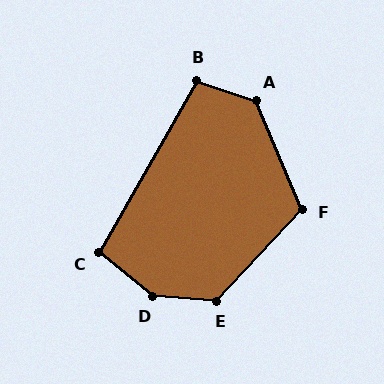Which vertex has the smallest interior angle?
C, at approximately 99 degrees.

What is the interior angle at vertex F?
Approximately 114 degrees (obtuse).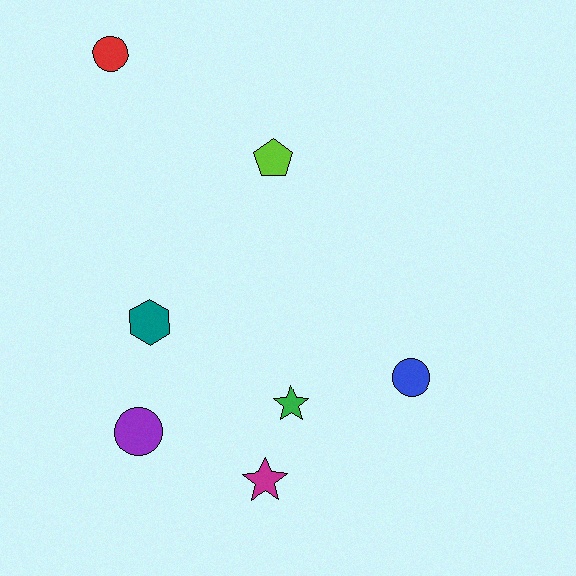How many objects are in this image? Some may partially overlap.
There are 7 objects.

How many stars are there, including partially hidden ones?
There are 2 stars.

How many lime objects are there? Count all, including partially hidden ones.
There is 1 lime object.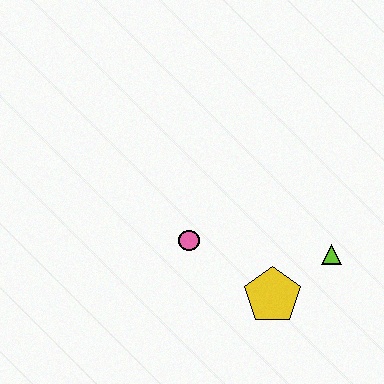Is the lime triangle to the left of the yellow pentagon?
No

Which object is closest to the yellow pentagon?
The lime triangle is closest to the yellow pentagon.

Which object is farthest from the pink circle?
The lime triangle is farthest from the pink circle.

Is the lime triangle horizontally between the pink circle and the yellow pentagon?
No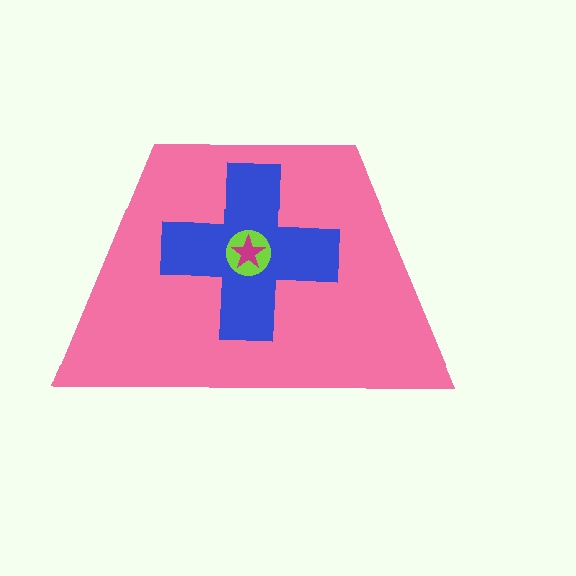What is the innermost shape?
The magenta star.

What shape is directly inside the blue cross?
The lime circle.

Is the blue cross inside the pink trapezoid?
Yes.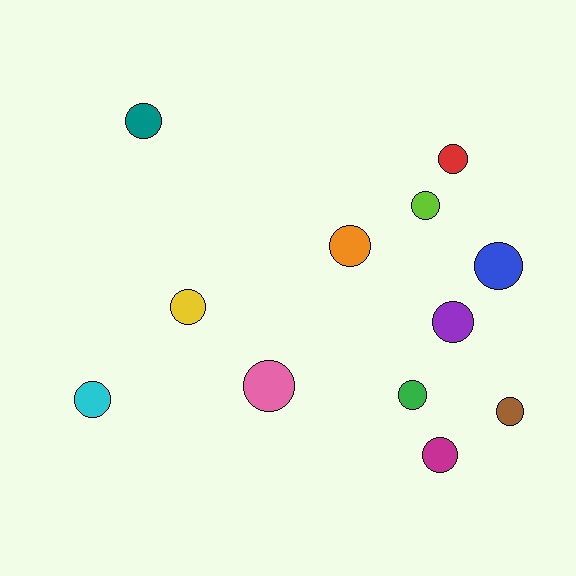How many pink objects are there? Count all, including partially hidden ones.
There is 1 pink object.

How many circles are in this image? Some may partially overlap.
There are 12 circles.